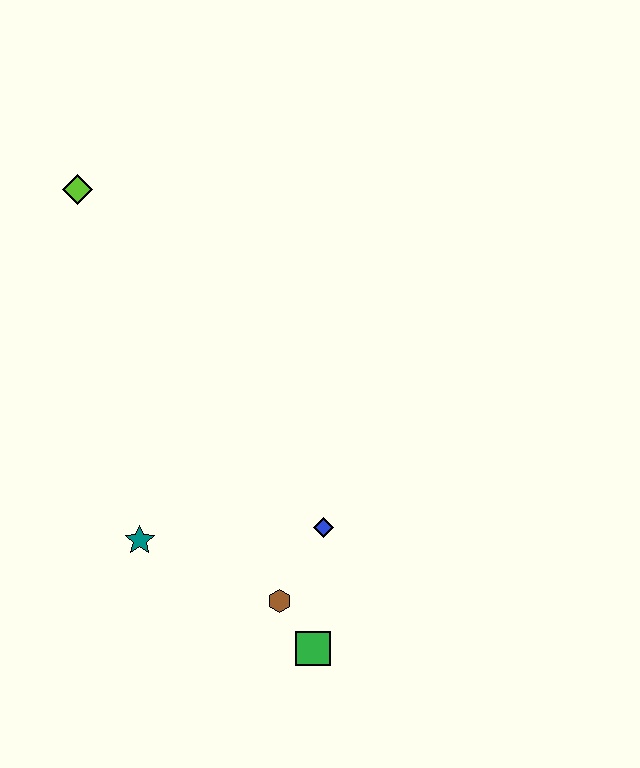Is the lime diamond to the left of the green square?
Yes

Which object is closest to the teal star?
The brown hexagon is closest to the teal star.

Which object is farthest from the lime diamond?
The green square is farthest from the lime diamond.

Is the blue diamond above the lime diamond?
No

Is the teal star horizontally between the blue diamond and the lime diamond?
Yes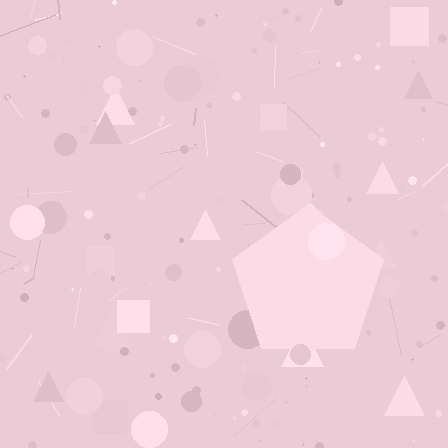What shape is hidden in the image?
A pentagon is hidden in the image.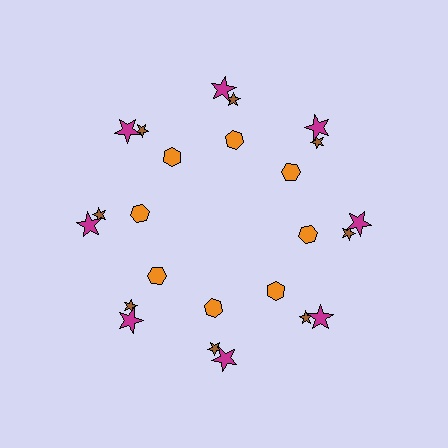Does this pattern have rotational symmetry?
Yes, this pattern has 8-fold rotational symmetry. It looks the same after rotating 45 degrees around the center.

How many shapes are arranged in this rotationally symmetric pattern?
There are 24 shapes, arranged in 8 groups of 3.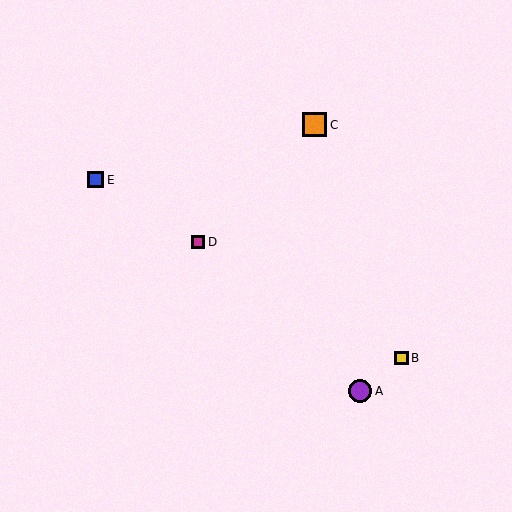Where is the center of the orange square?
The center of the orange square is at (315, 125).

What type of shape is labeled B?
Shape B is a yellow square.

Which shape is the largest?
The orange square (labeled C) is the largest.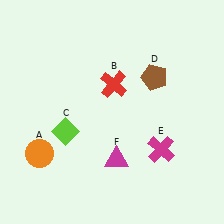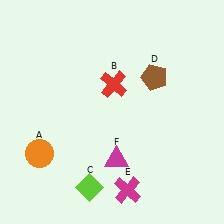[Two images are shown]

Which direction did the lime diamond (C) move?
The lime diamond (C) moved down.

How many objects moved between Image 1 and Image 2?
2 objects moved between the two images.